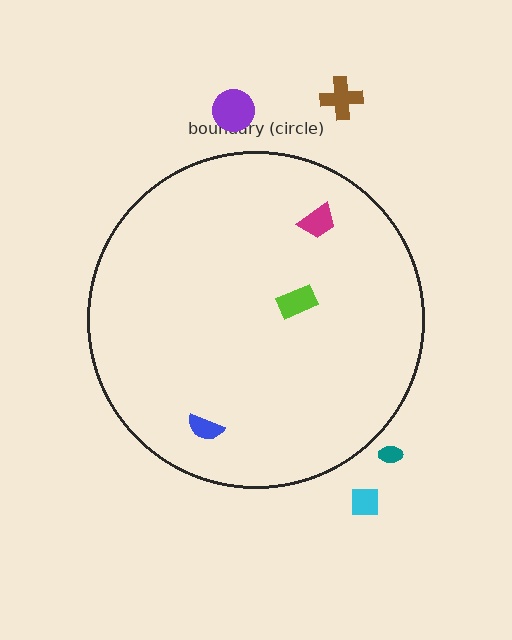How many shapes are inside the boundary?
3 inside, 4 outside.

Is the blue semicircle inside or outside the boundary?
Inside.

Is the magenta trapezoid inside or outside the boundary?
Inside.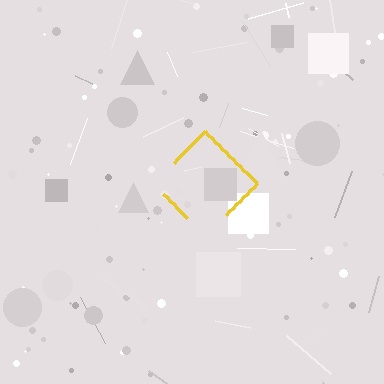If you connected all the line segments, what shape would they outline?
They would outline a diamond.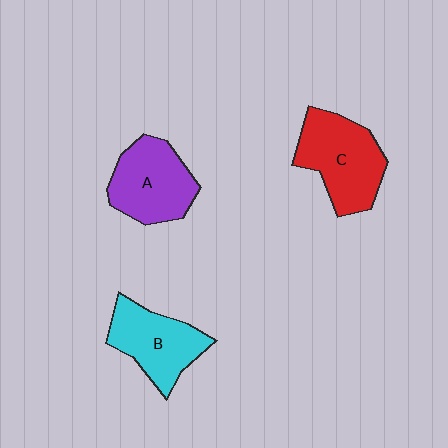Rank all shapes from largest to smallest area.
From largest to smallest: C (red), A (purple), B (cyan).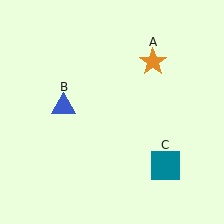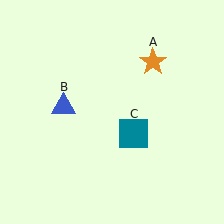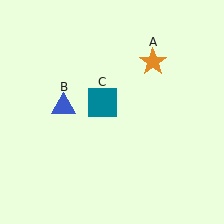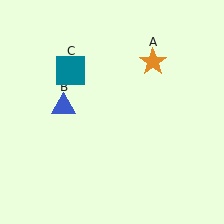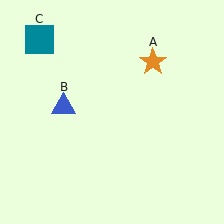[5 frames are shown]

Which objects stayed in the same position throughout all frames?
Orange star (object A) and blue triangle (object B) remained stationary.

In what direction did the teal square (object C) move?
The teal square (object C) moved up and to the left.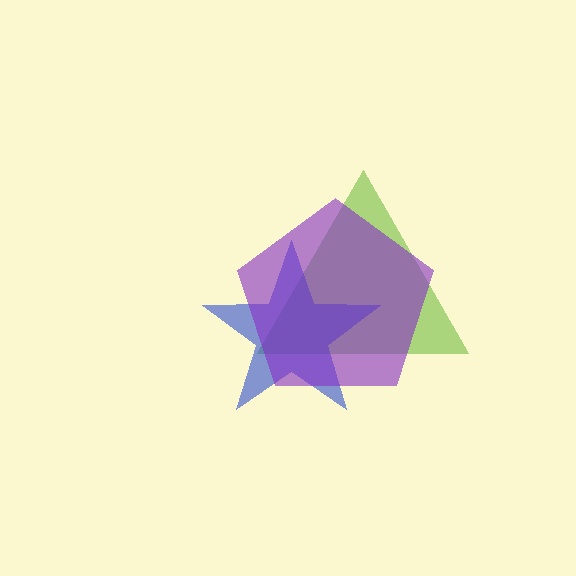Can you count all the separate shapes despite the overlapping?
Yes, there are 3 separate shapes.